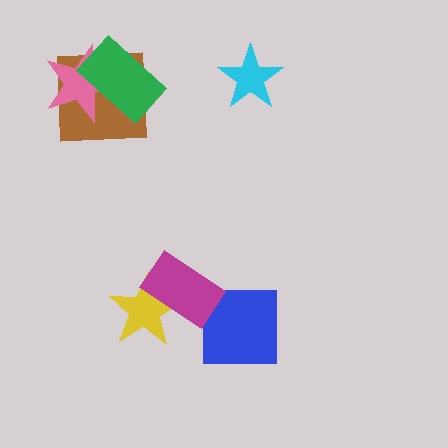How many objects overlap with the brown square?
2 objects overlap with the brown square.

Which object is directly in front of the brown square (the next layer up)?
The pink star is directly in front of the brown square.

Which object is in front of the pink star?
The green rectangle is in front of the pink star.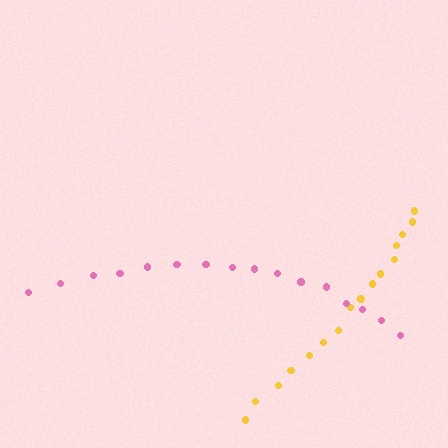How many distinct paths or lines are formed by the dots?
There are 2 distinct paths.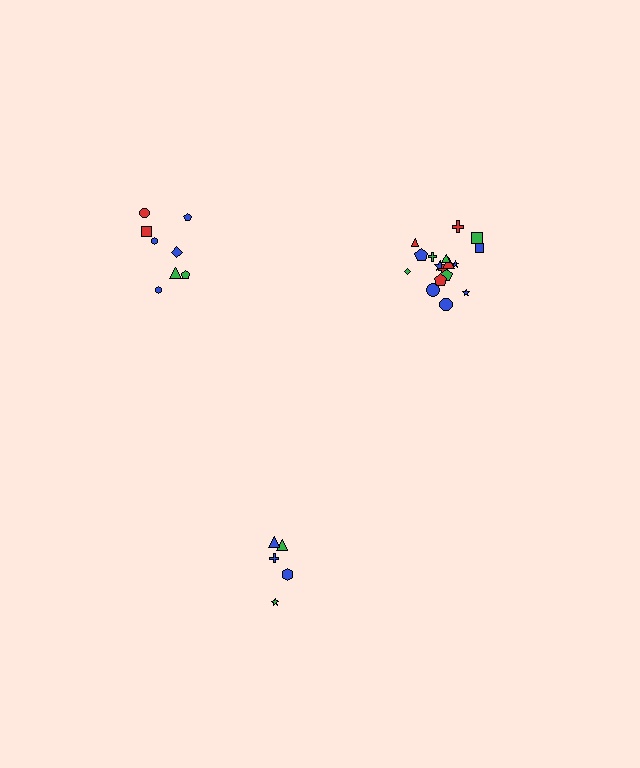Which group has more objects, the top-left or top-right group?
The top-right group.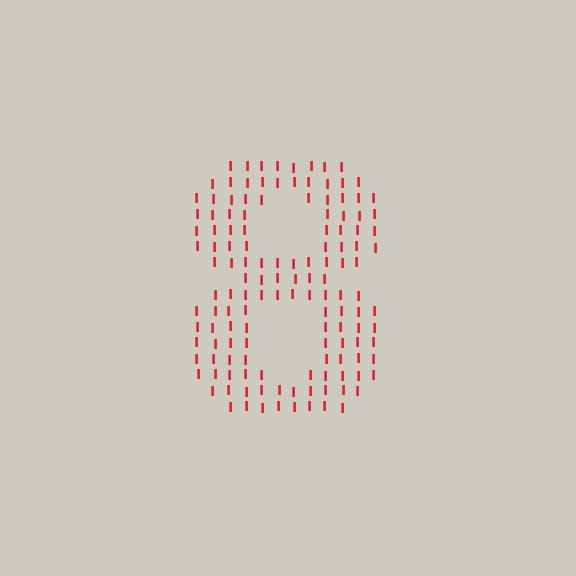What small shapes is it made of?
It is made of small letter I's.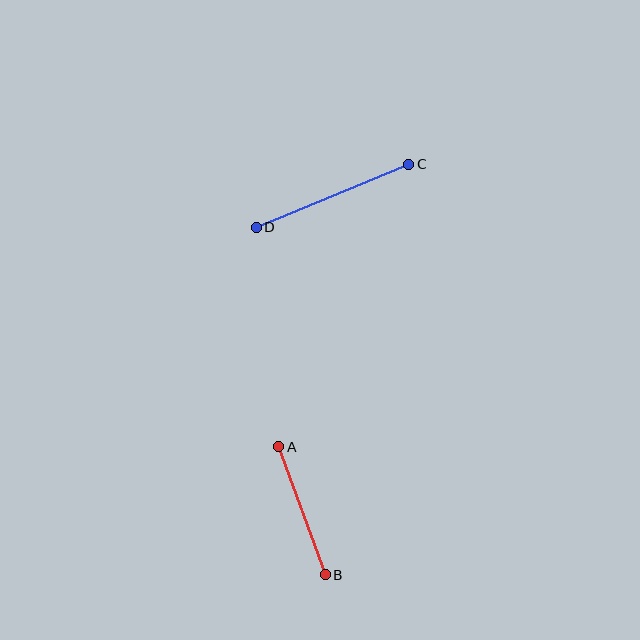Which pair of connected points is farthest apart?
Points C and D are farthest apart.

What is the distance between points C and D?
The distance is approximately 165 pixels.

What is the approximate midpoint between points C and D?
The midpoint is at approximately (333, 196) pixels.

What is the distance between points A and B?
The distance is approximately 136 pixels.